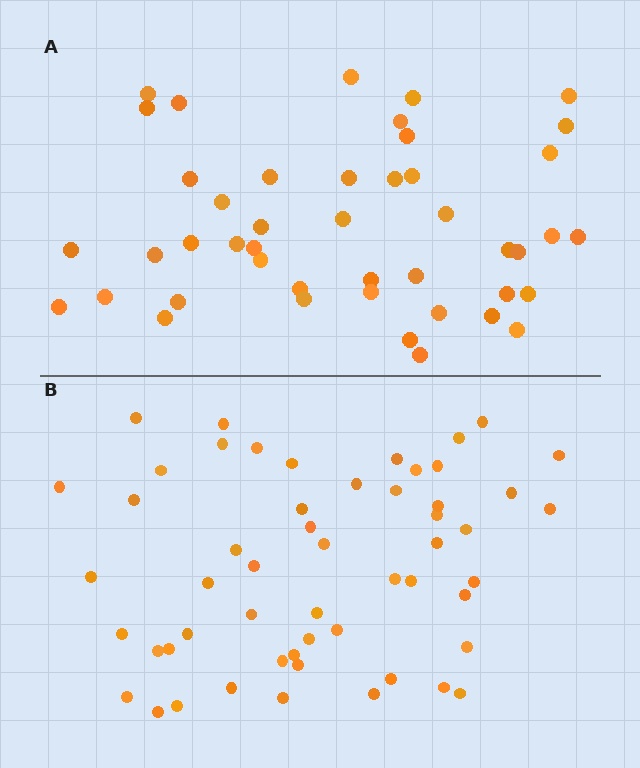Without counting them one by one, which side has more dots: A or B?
Region B (the bottom region) has more dots.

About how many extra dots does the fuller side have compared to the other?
Region B has roughly 8 or so more dots than region A.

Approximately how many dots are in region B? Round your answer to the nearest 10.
About 50 dots. (The exact count is 54, which rounds to 50.)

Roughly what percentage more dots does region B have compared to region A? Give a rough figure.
About 20% more.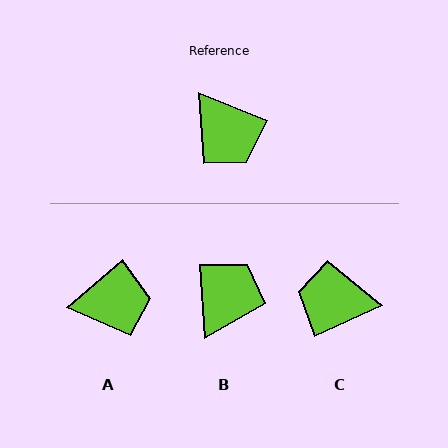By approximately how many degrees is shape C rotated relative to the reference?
Approximately 133 degrees clockwise.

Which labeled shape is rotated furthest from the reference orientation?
C, about 133 degrees away.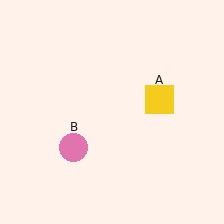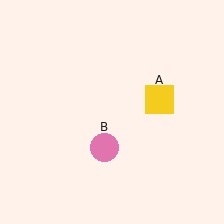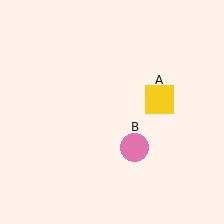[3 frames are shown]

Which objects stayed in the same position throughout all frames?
Yellow square (object A) remained stationary.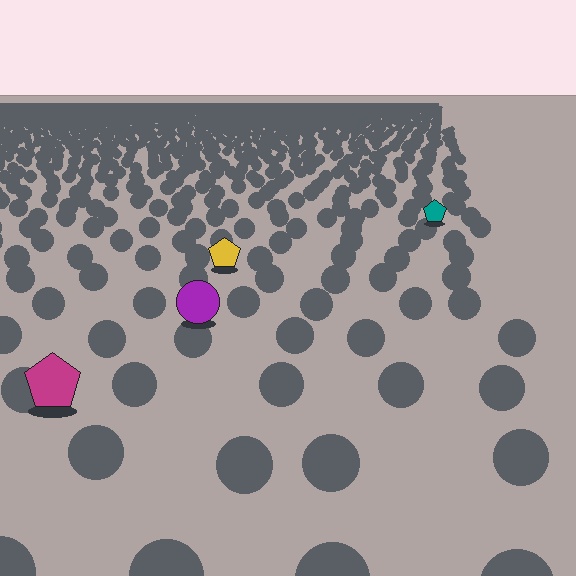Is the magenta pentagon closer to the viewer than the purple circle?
Yes. The magenta pentagon is closer — you can tell from the texture gradient: the ground texture is coarser near it.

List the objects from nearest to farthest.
From nearest to farthest: the magenta pentagon, the purple circle, the yellow pentagon, the teal pentagon.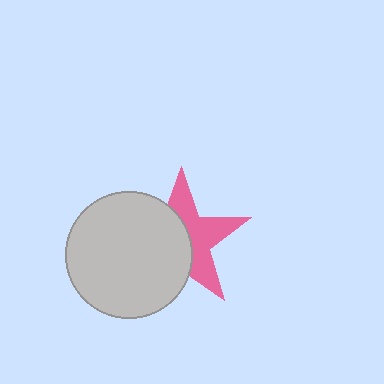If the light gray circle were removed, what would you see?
You would see the complete pink star.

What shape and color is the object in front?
The object in front is a light gray circle.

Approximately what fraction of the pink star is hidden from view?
Roughly 52% of the pink star is hidden behind the light gray circle.